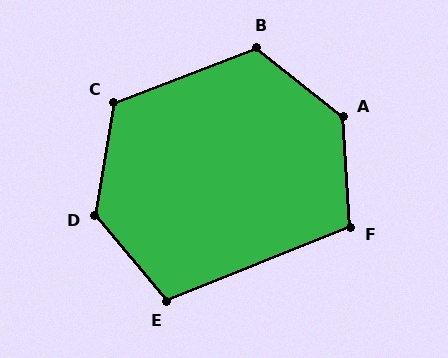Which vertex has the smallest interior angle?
E, at approximately 108 degrees.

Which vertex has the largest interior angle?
A, at approximately 131 degrees.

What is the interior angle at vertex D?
Approximately 130 degrees (obtuse).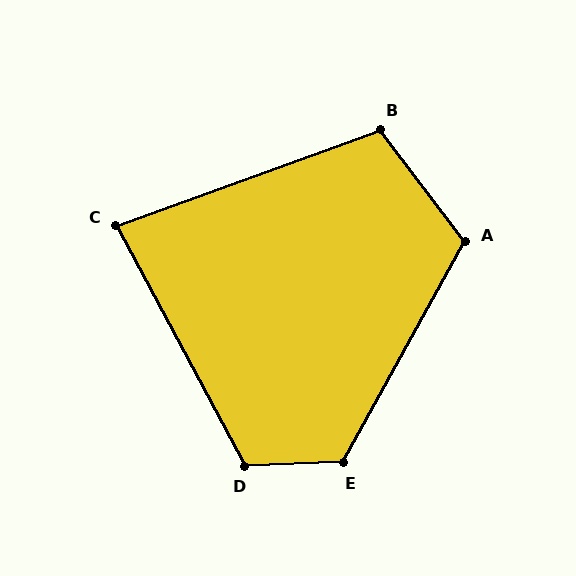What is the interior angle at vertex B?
Approximately 107 degrees (obtuse).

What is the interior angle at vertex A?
Approximately 114 degrees (obtuse).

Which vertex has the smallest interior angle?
C, at approximately 82 degrees.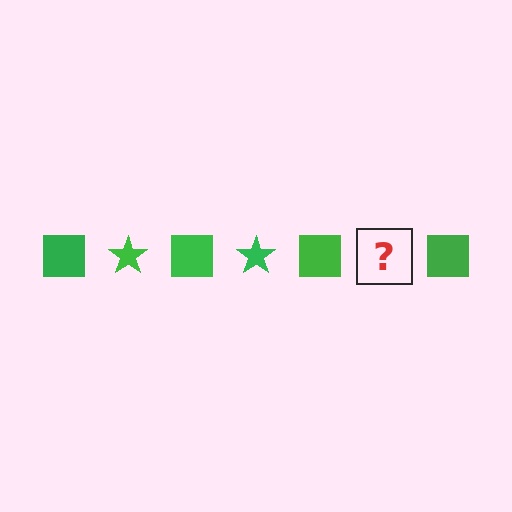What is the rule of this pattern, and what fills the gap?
The rule is that the pattern cycles through square, star shapes in green. The gap should be filled with a green star.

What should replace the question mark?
The question mark should be replaced with a green star.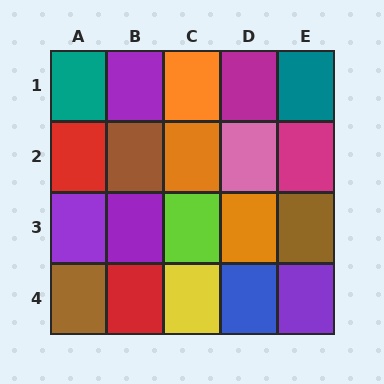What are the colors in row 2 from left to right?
Red, brown, orange, pink, magenta.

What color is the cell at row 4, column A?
Brown.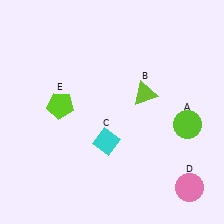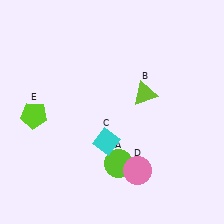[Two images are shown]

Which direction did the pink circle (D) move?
The pink circle (D) moved left.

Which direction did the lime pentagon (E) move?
The lime pentagon (E) moved left.